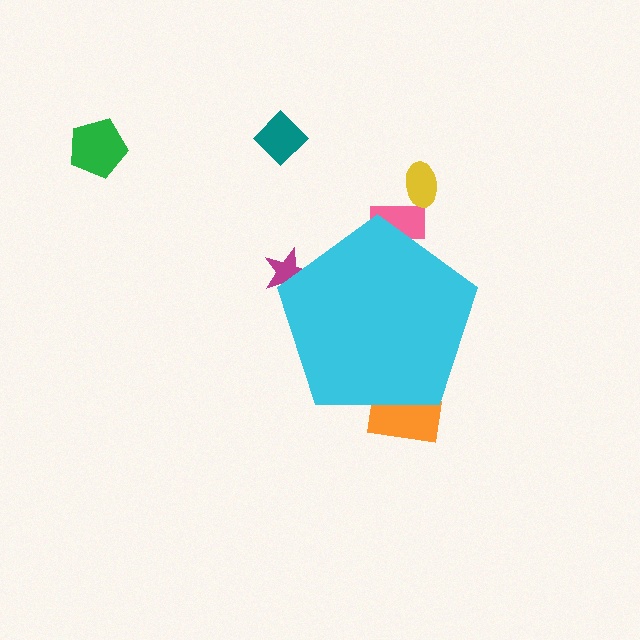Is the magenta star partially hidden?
Yes, the magenta star is partially hidden behind the cyan pentagon.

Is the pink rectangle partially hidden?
Yes, the pink rectangle is partially hidden behind the cyan pentagon.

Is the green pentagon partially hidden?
No, the green pentagon is fully visible.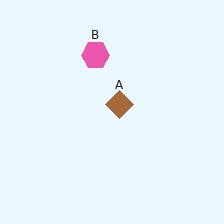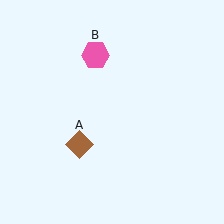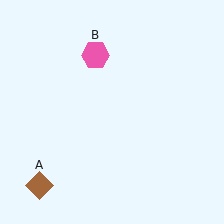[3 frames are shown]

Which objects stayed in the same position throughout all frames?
Pink hexagon (object B) remained stationary.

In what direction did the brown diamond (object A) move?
The brown diamond (object A) moved down and to the left.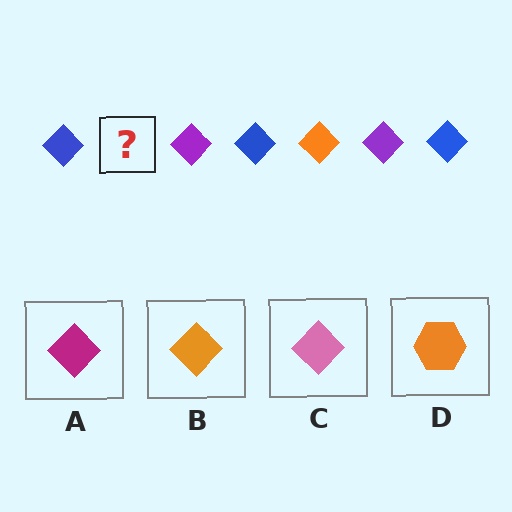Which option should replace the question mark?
Option B.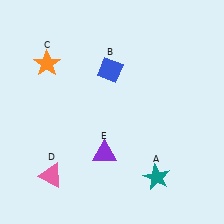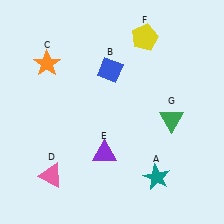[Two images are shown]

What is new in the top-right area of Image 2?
A yellow pentagon (F) was added in the top-right area of Image 2.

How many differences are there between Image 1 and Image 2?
There are 2 differences between the two images.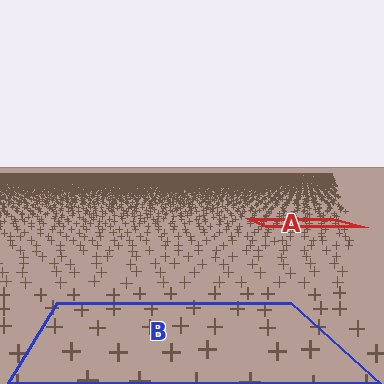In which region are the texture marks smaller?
The texture marks are smaller in region A, because it is farther away.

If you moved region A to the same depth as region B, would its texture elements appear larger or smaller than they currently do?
They would appear larger. At a closer depth, the same texture elements are projected at a bigger on-screen size.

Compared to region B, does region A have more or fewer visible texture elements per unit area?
Region A has more texture elements per unit area — they are packed more densely because it is farther away.